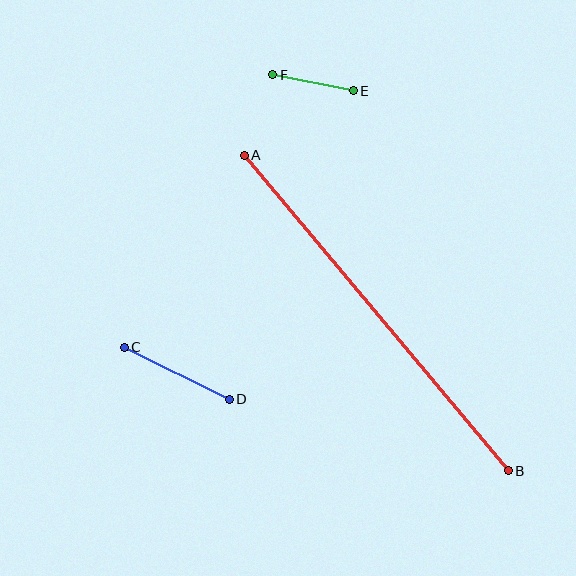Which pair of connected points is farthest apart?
Points A and B are farthest apart.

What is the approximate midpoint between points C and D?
The midpoint is at approximately (177, 373) pixels.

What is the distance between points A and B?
The distance is approximately 411 pixels.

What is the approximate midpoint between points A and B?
The midpoint is at approximately (376, 313) pixels.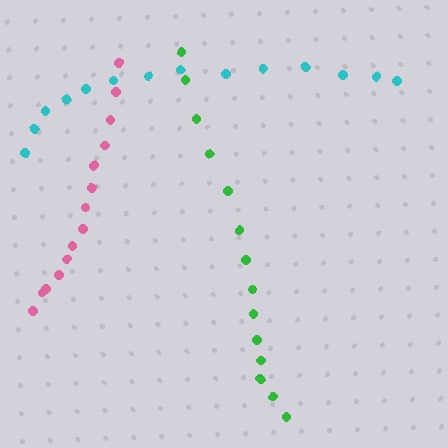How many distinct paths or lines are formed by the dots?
There are 3 distinct paths.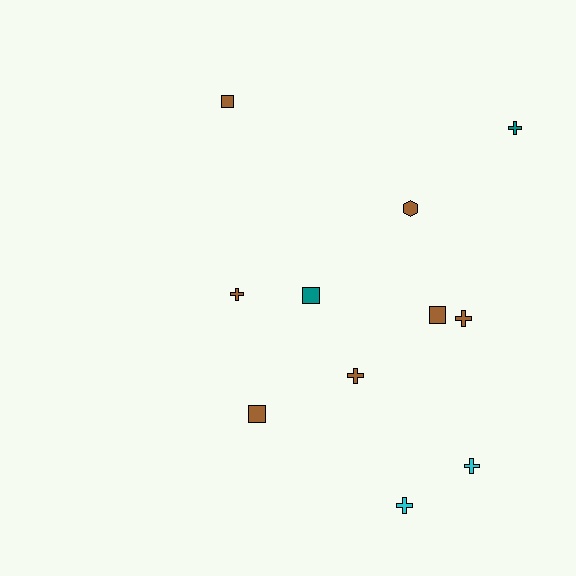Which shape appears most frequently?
Cross, with 6 objects.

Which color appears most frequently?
Brown, with 7 objects.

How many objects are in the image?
There are 11 objects.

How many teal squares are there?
There is 1 teal square.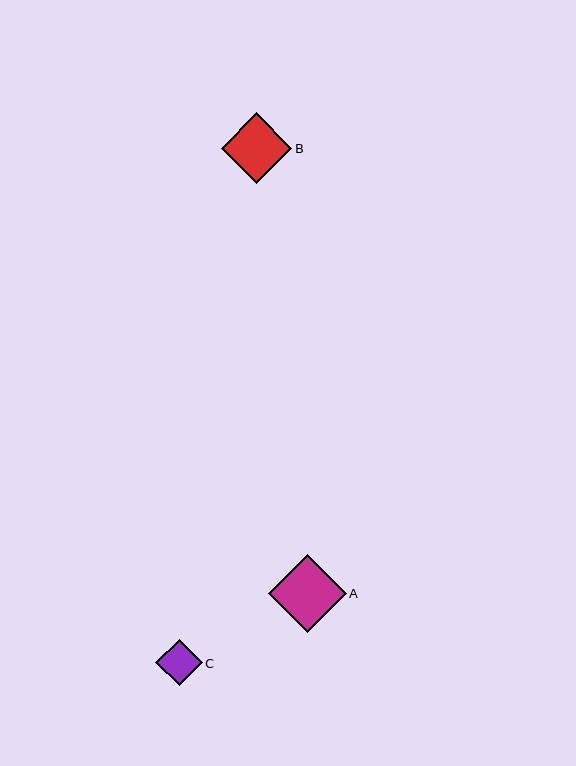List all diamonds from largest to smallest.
From largest to smallest: A, B, C.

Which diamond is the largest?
Diamond A is the largest with a size of approximately 78 pixels.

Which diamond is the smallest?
Diamond C is the smallest with a size of approximately 46 pixels.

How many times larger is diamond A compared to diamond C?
Diamond A is approximately 1.7 times the size of diamond C.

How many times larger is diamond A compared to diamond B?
Diamond A is approximately 1.1 times the size of diamond B.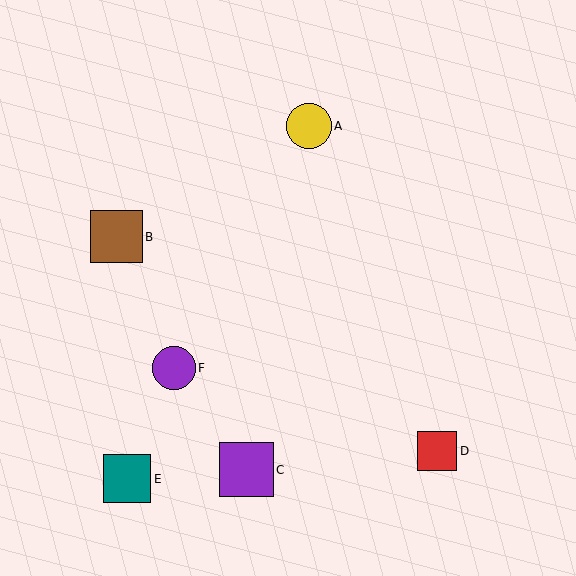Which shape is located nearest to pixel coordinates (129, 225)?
The brown square (labeled B) at (116, 237) is nearest to that location.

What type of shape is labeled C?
Shape C is a purple square.